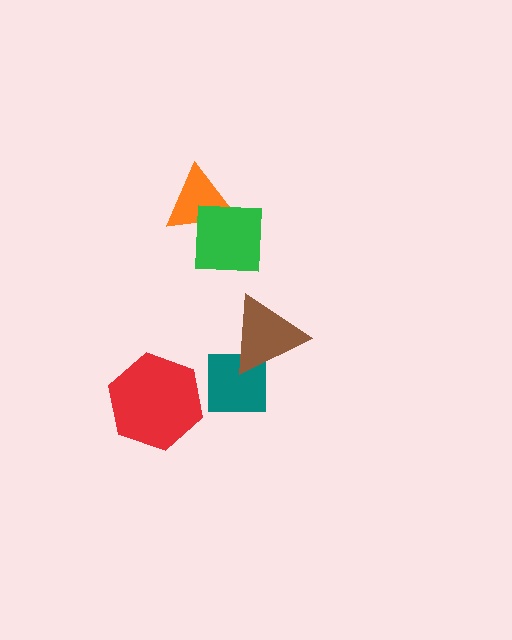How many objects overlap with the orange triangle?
1 object overlaps with the orange triangle.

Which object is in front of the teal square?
The brown triangle is in front of the teal square.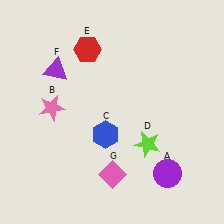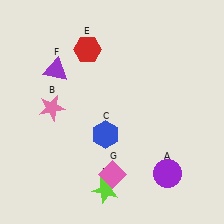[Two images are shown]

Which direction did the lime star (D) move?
The lime star (D) moved down.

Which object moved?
The lime star (D) moved down.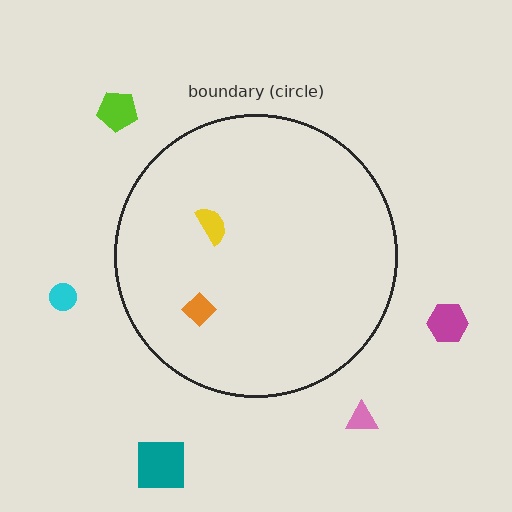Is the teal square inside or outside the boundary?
Outside.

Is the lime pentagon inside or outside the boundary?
Outside.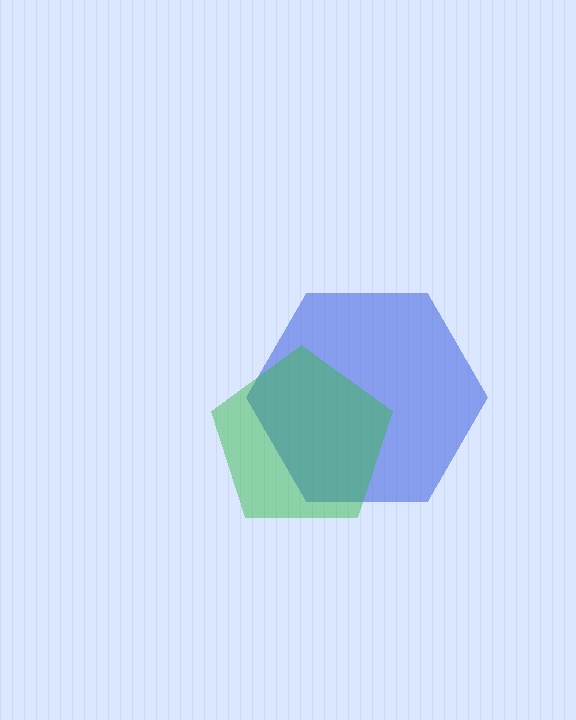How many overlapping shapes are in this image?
There are 2 overlapping shapes in the image.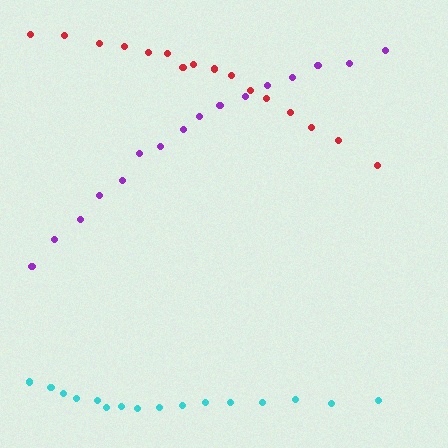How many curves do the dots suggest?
There are 3 distinct paths.